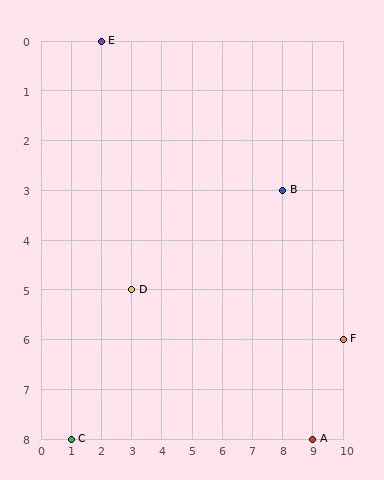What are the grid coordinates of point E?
Point E is at grid coordinates (2, 0).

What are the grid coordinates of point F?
Point F is at grid coordinates (10, 6).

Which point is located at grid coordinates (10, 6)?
Point F is at (10, 6).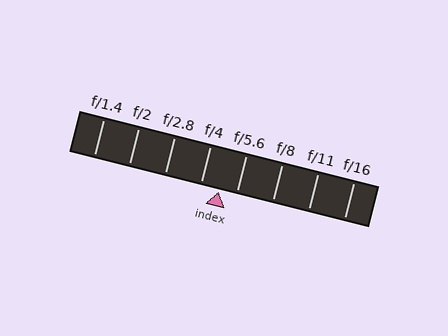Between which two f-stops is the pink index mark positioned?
The index mark is between f/4 and f/5.6.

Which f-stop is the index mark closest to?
The index mark is closest to f/5.6.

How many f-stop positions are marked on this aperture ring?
There are 8 f-stop positions marked.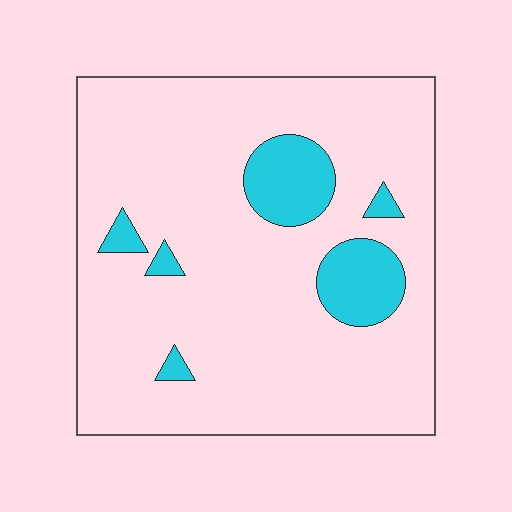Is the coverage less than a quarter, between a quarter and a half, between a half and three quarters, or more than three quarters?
Less than a quarter.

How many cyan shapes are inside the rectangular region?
6.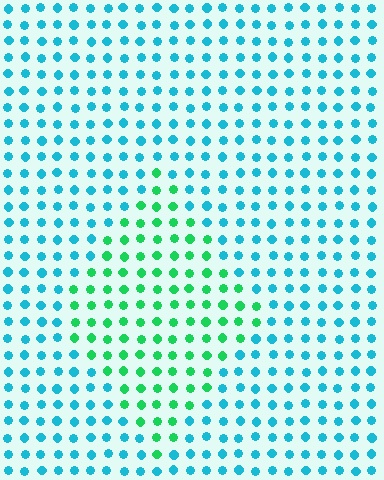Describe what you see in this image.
The image is filled with small cyan elements in a uniform arrangement. A diamond-shaped region is visible where the elements are tinted to a slightly different hue, forming a subtle color boundary.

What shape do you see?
I see a diamond.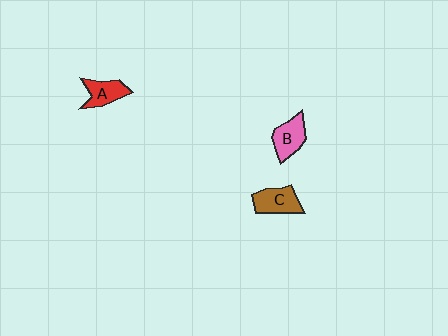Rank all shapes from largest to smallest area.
From largest to smallest: C (brown), B (pink), A (red).